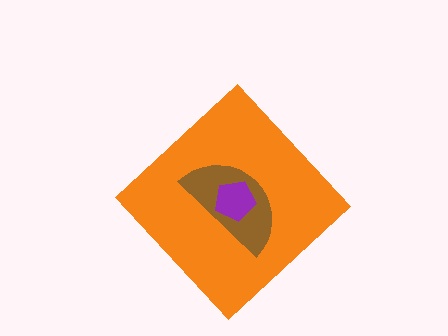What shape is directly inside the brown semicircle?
The purple pentagon.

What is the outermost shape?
The orange diamond.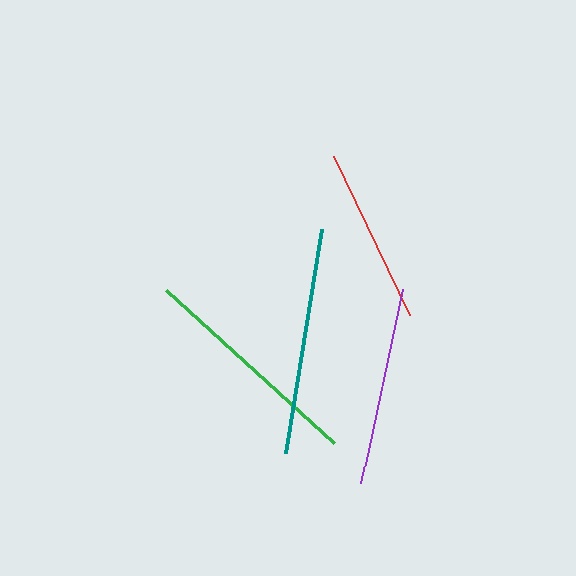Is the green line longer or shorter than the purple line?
The green line is longer than the purple line.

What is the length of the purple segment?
The purple segment is approximately 198 pixels long.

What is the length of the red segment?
The red segment is approximately 176 pixels long.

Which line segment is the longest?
The teal line is the longest at approximately 227 pixels.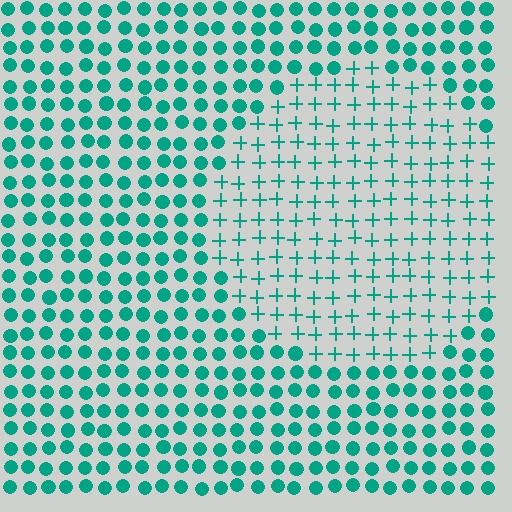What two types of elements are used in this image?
The image uses plus signs inside the circle region and circles outside it.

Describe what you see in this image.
The image is filled with small teal elements arranged in a uniform grid. A circle-shaped region contains plus signs, while the surrounding area contains circles. The boundary is defined purely by the change in element shape.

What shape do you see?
I see a circle.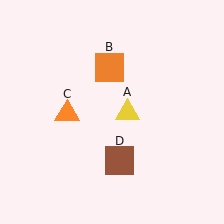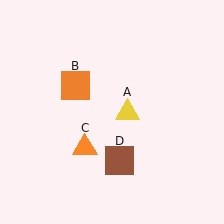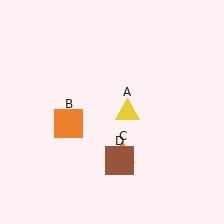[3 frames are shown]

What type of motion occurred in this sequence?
The orange square (object B), orange triangle (object C) rotated counterclockwise around the center of the scene.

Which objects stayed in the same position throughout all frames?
Yellow triangle (object A) and brown square (object D) remained stationary.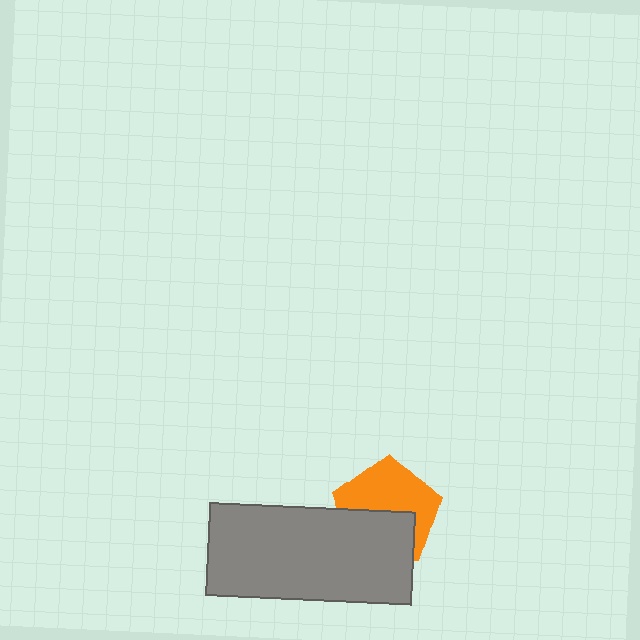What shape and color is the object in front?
The object in front is a gray rectangle.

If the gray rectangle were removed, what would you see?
You would see the complete orange pentagon.